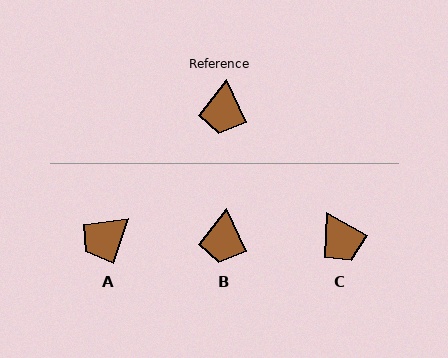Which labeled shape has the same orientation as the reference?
B.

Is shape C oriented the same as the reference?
No, it is off by about 35 degrees.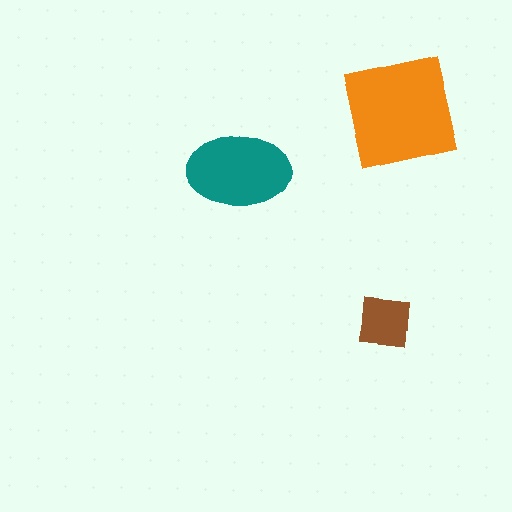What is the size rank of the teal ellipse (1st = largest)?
2nd.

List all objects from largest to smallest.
The orange square, the teal ellipse, the brown square.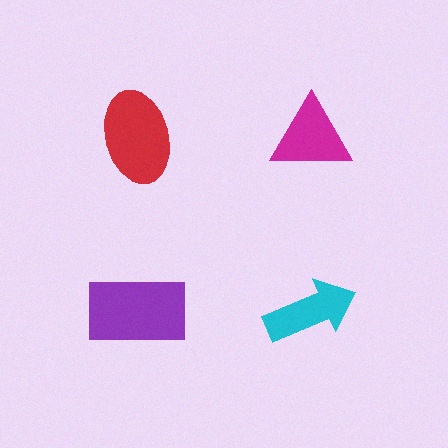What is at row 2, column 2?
A cyan arrow.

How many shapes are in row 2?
2 shapes.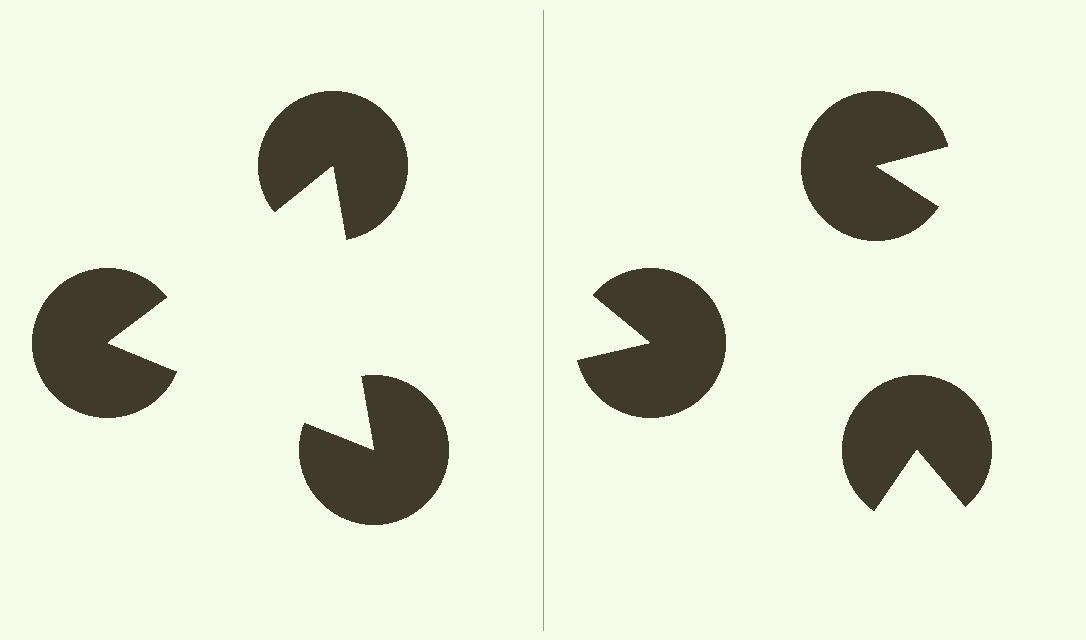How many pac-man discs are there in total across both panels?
6 — 3 on each side.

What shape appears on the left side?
An illusory triangle.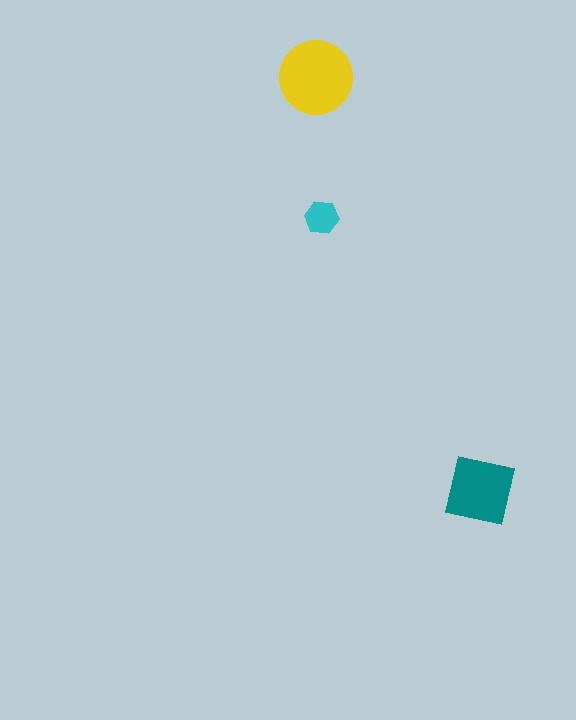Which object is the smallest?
The cyan hexagon.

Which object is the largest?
The yellow circle.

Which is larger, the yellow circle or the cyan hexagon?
The yellow circle.